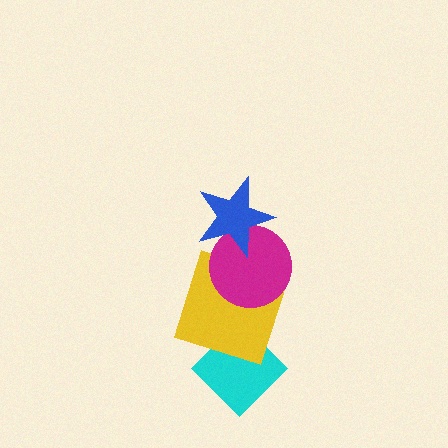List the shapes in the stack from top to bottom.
From top to bottom: the blue star, the magenta circle, the yellow square, the cyan diamond.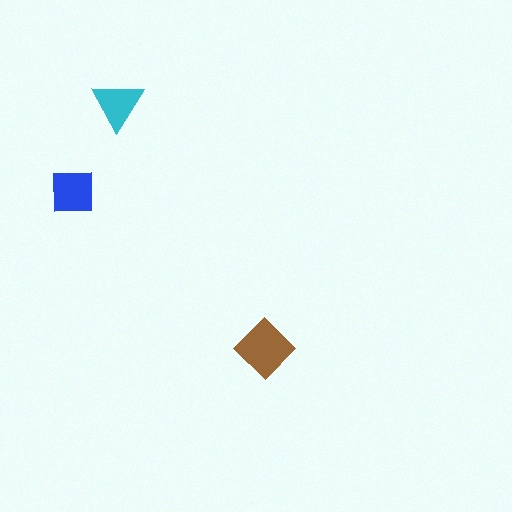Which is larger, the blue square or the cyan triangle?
The blue square.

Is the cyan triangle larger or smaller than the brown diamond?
Smaller.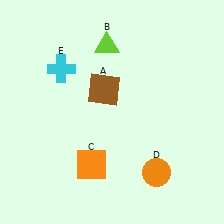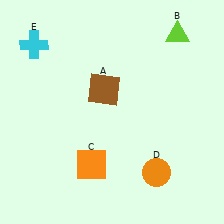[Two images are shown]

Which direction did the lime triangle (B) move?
The lime triangle (B) moved right.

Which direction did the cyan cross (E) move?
The cyan cross (E) moved left.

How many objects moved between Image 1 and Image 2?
2 objects moved between the two images.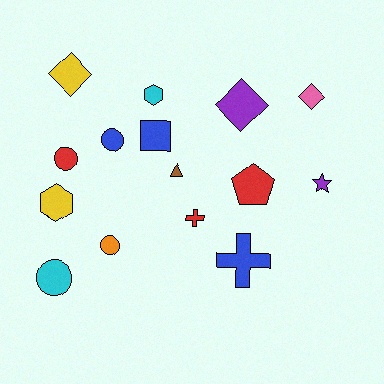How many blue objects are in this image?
There are 3 blue objects.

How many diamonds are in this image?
There are 3 diamonds.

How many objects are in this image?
There are 15 objects.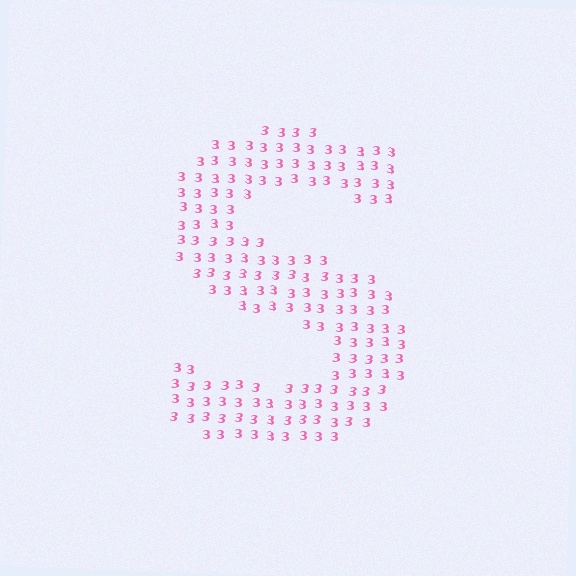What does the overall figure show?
The overall figure shows the letter S.